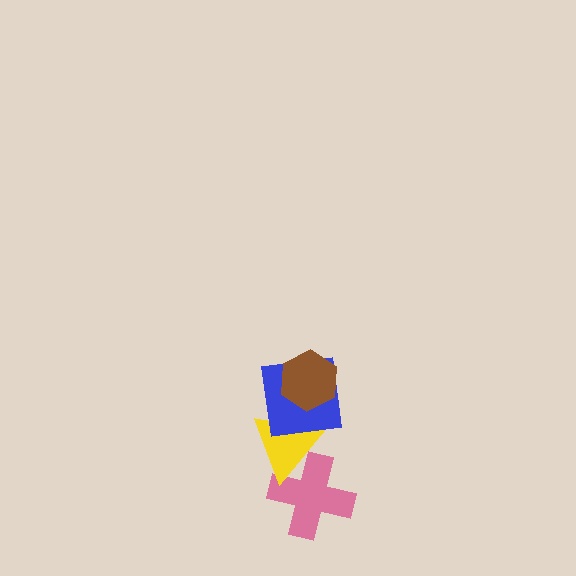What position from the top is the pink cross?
The pink cross is 4th from the top.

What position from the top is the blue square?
The blue square is 2nd from the top.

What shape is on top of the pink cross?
The yellow triangle is on top of the pink cross.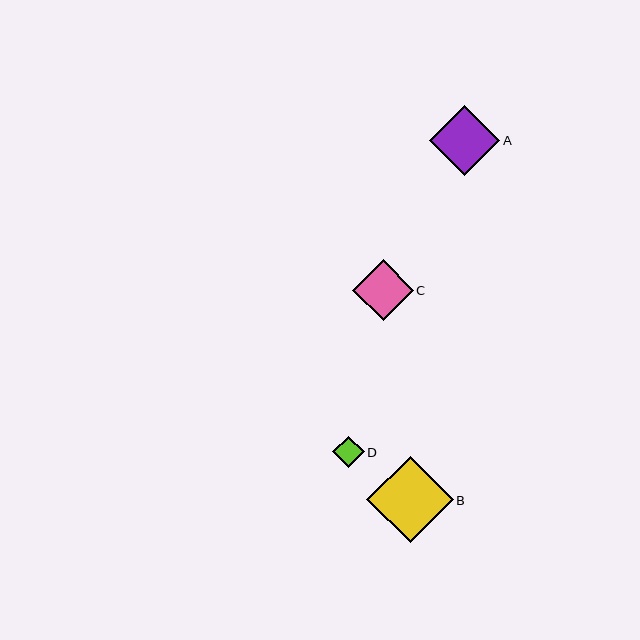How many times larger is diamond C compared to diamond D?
Diamond C is approximately 1.9 times the size of diamond D.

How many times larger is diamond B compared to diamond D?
Diamond B is approximately 2.7 times the size of diamond D.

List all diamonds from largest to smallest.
From largest to smallest: B, A, C, D.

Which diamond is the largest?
Diamond B is the largest with a size of approximately 86 pixels.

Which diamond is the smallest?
Diamond D is the smallest with a size of approximately 32 pixels.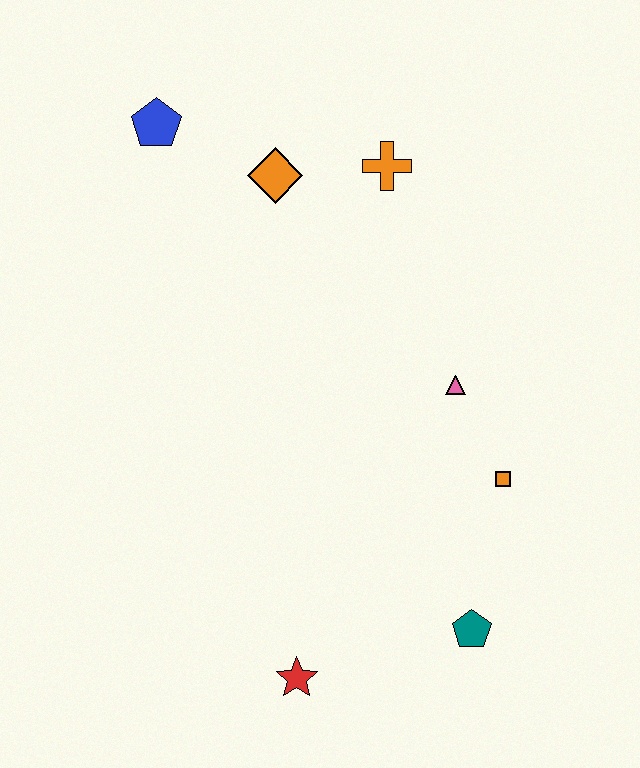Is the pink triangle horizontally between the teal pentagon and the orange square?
No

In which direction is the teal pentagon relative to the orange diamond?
The teal pentagon is below the orange diamond.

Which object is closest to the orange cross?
The orange diamond is closest to the orange cross.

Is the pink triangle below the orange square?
No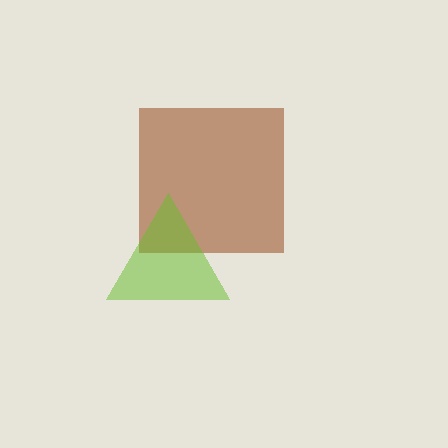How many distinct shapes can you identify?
There are 2 distinct shapes: a brown square, a lime triangle.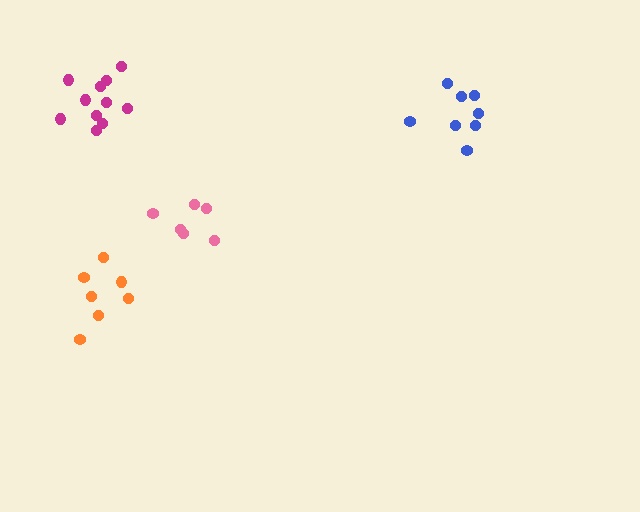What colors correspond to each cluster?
The clusters are colored: orange, magenta, blue, pink.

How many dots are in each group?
Group 1: 7 dots, Group 2: 11 dots, Group 3: 8 dots, Group 4: 6 dots (32 total).